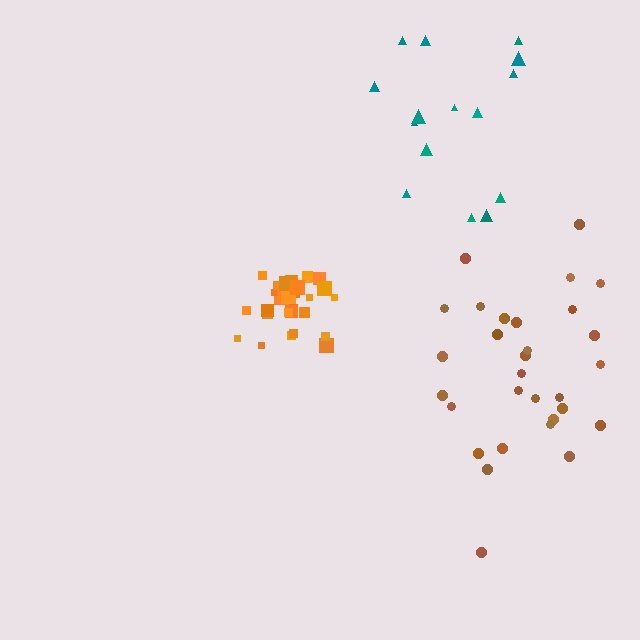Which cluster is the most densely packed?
Orange.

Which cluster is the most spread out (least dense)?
Teal.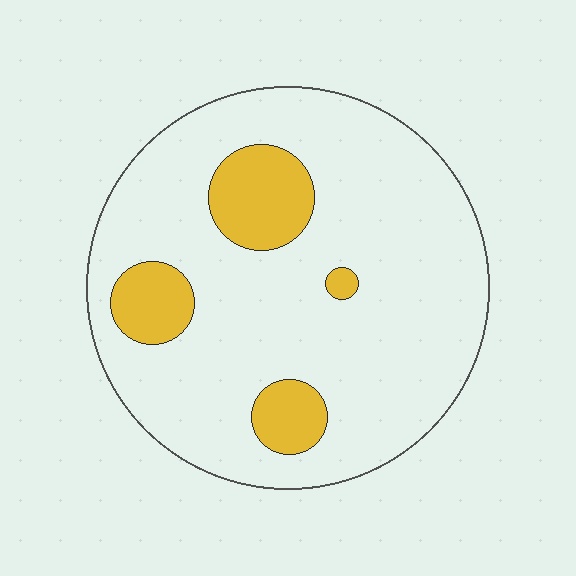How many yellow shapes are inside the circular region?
4.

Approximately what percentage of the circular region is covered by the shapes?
Approximately 15%.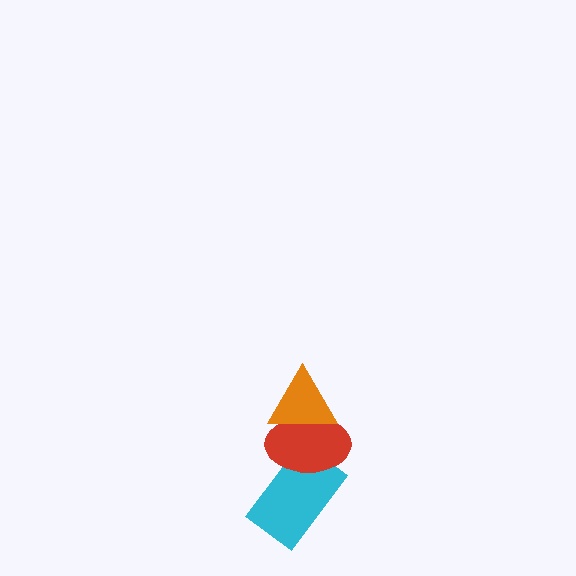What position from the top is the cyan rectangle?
The cyan rectangle is 3rd from the top.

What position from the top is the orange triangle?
The orange triangle is 1st from the top.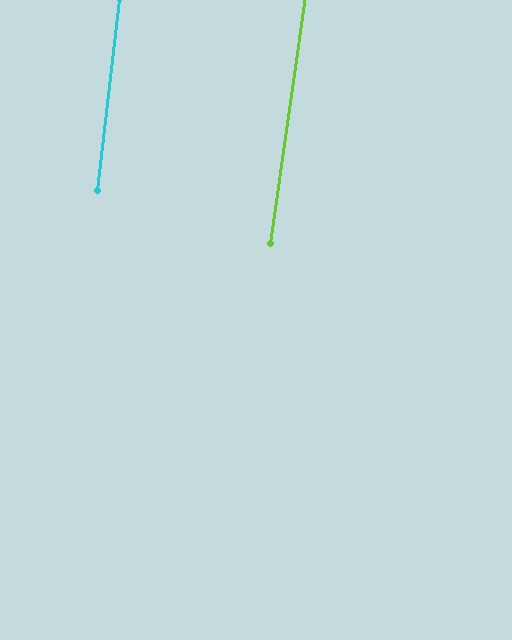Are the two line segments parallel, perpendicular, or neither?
Parallel — their directions differ by only 1.6°.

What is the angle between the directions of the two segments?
Approximately 2 degrees.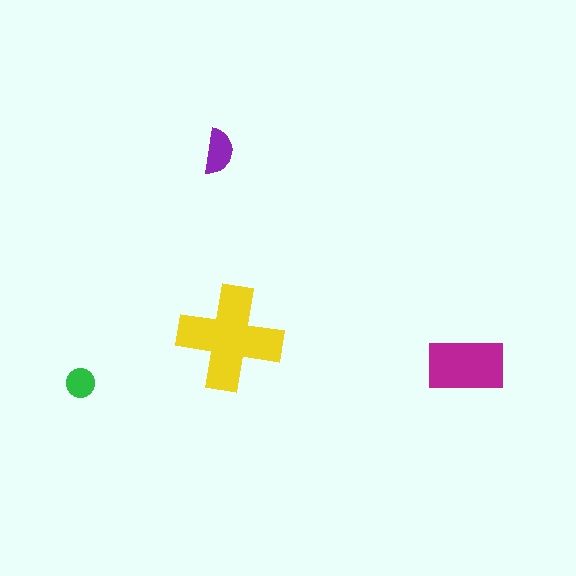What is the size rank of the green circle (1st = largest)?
4th.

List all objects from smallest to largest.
The green circle, the purple semicircle, the magenta rectangle, the yellow cross.